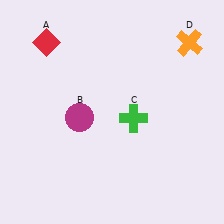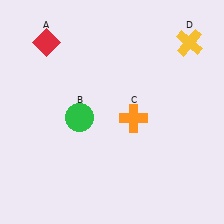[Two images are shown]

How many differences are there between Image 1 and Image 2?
There are 3 differences between the two images.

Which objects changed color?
B changed from magenta to green. C changed from green to orange. D changed from orange to yellow.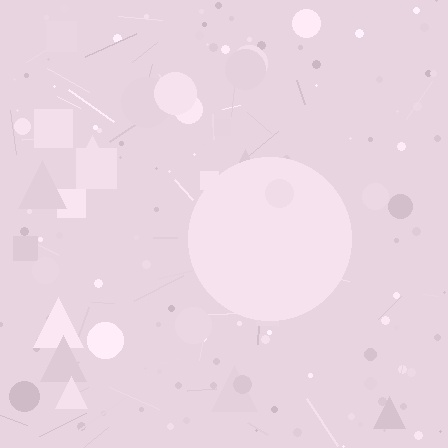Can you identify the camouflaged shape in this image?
The camouflaged shape is a circle.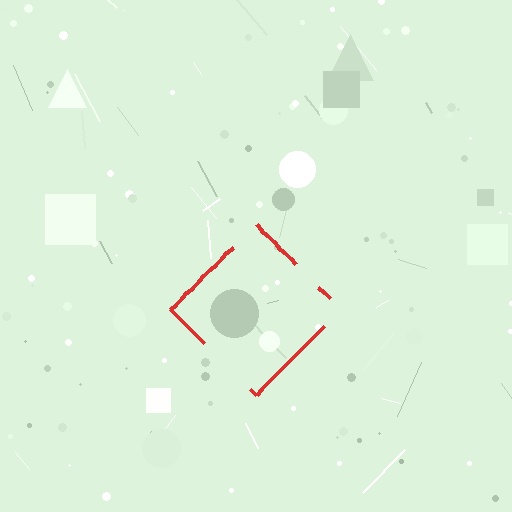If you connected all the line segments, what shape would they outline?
They would outline a diamond.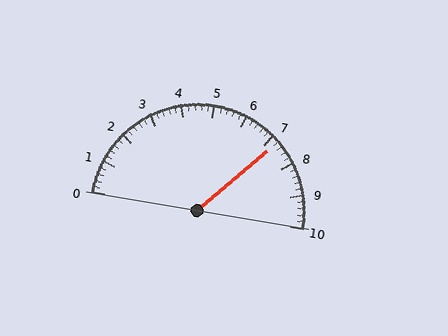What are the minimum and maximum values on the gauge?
The gauge ranges from 0 to 10.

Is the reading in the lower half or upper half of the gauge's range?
The reading is in the upper half of the range (0 to 10).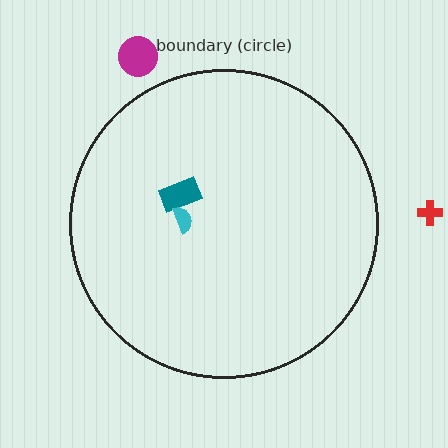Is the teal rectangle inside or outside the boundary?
Inside.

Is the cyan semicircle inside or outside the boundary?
Inside.